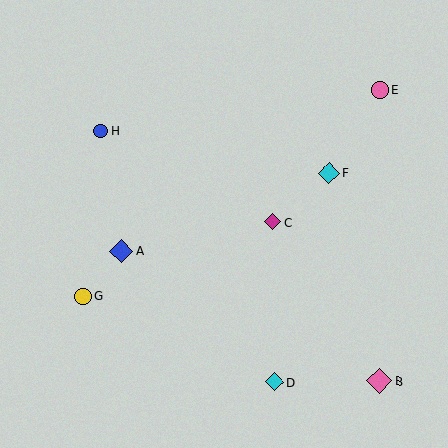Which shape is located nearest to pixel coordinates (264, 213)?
The magenta diamond (labeled C) at (273, 222) is nearest to that location.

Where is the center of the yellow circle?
The center of the yellow circle is at (83, 296).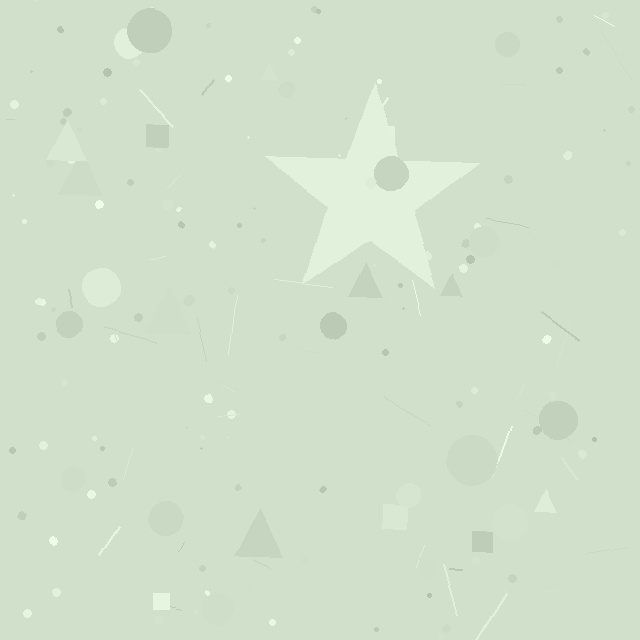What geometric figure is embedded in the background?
A star is embedded in the background.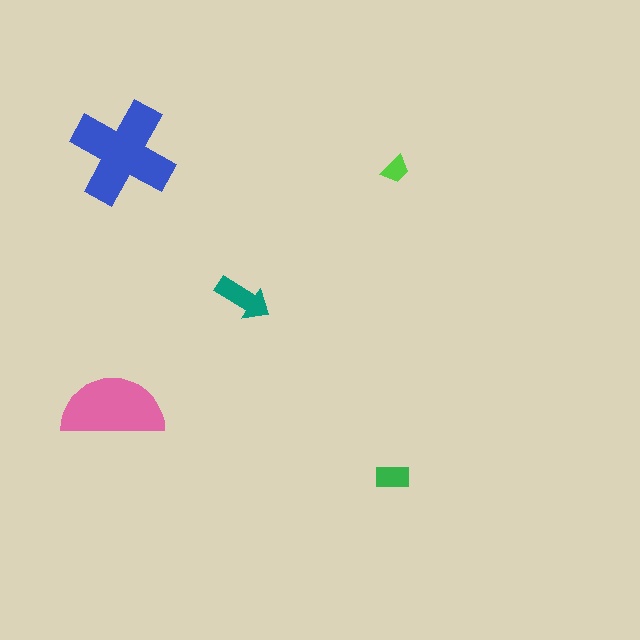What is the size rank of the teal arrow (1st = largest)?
3rd.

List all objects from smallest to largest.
The lime trapezoid, the green rectangle, the teal arrow, the pink semicircle, the blue cross.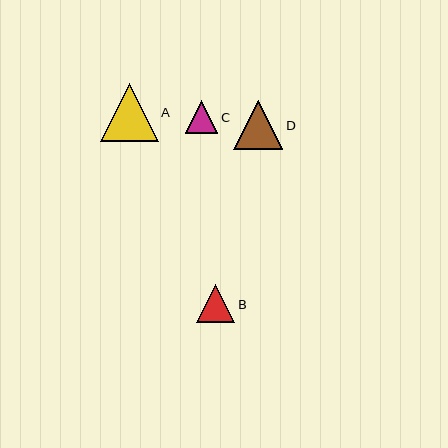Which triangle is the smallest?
Triangle C is the smallest with a size of approximately 33 pixels.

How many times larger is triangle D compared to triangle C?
Triangle D is approximately 1.5 times the size of triangle C.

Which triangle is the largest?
Triangle A is the largest with a size of approximately 58 pixels.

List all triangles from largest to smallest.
From largest to smallest: A, D, B, C.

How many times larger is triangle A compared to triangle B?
Triangle A is approximately 1.5 times the size of triangle B.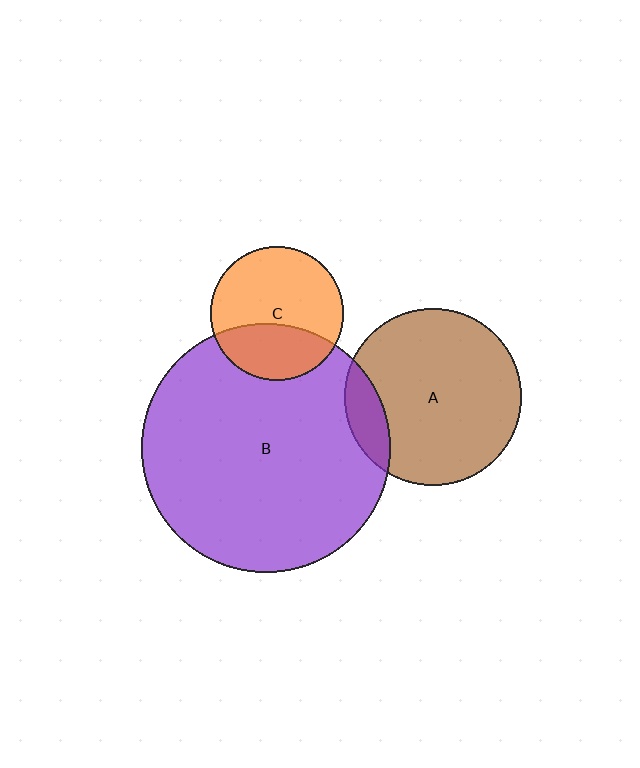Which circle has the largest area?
Circle B (purple).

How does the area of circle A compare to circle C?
Approximately 1.7 times.